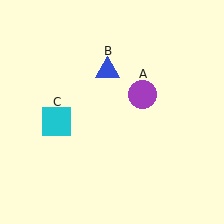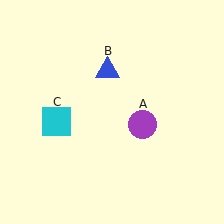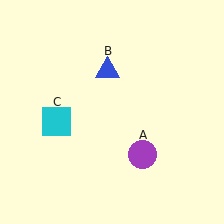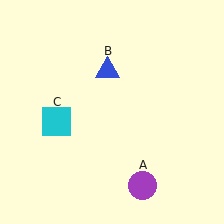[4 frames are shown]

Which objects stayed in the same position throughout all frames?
Blue triangle (object B) and cyan square (object C) remained stationary.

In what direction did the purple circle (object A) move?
The purple circle (object A) moved down.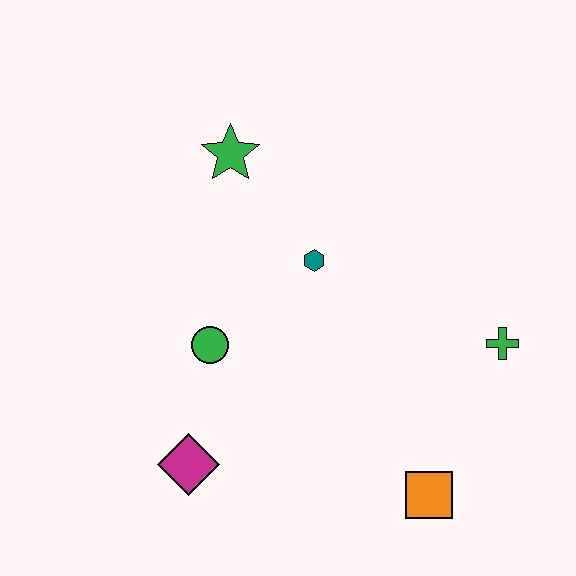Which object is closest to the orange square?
The green cross is closest to the orange square.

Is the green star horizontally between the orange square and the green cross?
No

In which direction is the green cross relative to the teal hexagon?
The green cross is to the right of the teal hexagon.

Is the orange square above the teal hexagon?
No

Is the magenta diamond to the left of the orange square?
Yes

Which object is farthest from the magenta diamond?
The green cross is farthest from the magenta diamond.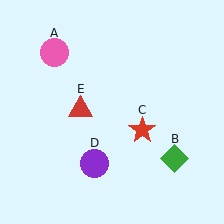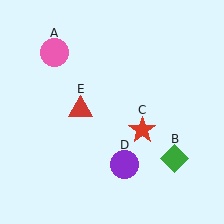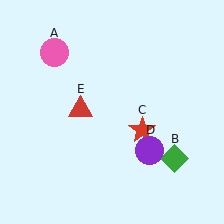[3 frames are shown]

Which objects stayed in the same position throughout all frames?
Pink circle (object A) and green diamond (object B) and red star (object C) and red triangle (object E) remained stationary.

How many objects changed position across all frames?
1 object changed position: purple circle (object D).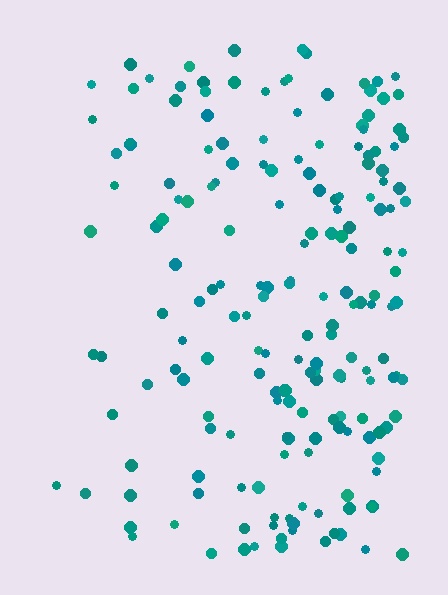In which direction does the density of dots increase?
From left to right, with the right side densest.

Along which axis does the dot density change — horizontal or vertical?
Horizontal.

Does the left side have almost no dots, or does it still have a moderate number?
Still a moderate number, just noticeably fewer than the right.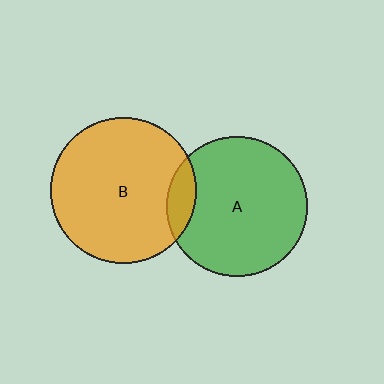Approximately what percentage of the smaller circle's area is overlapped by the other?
Approximately 10%.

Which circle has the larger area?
Circle B (orange).